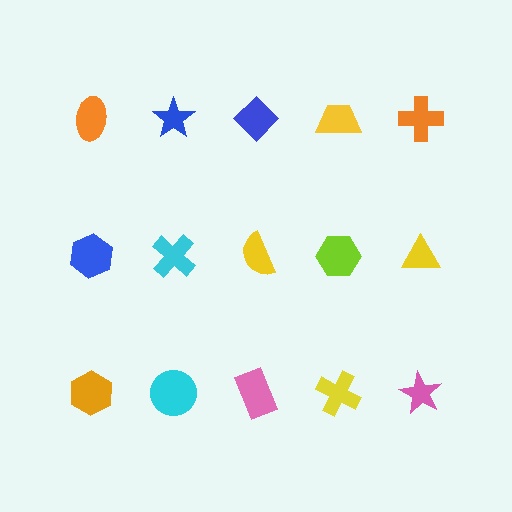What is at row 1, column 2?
A blue star.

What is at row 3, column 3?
A pink rectangle.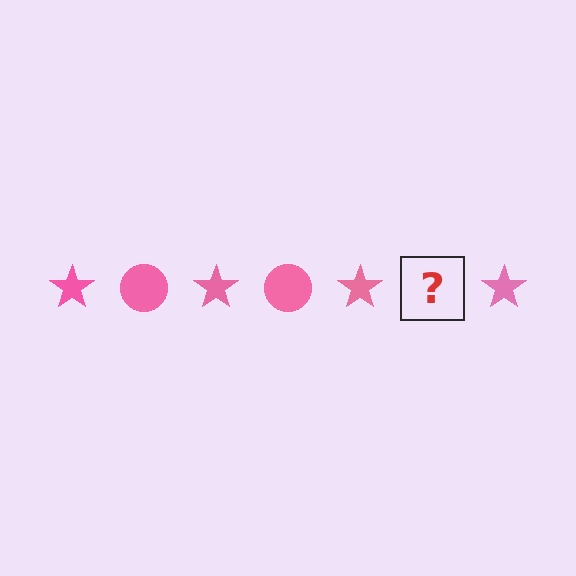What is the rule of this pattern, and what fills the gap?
The rule is that the pattern cycles through star, circle shapes in pink. The gap should be filled with a pink circle.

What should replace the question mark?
The question mark should be replaced with a pink circle.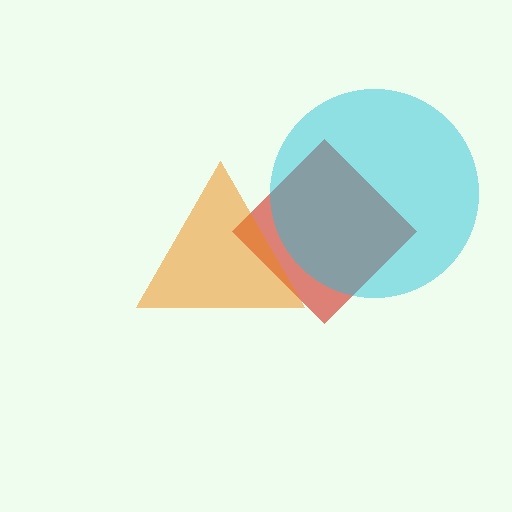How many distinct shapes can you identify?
There are 3 distinct shapes: a red diamond, an orange triangle, a cyan circle.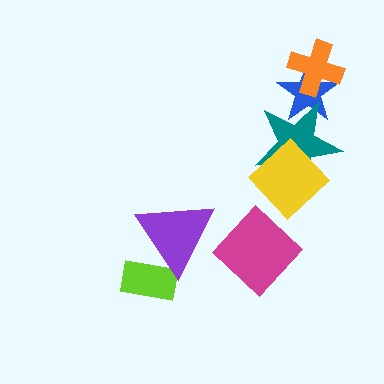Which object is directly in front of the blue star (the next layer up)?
The orange cross is directly in front of the blue star.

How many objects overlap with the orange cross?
1 object overlaps with the orange cross.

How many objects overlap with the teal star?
2 objects overlap with the teal star.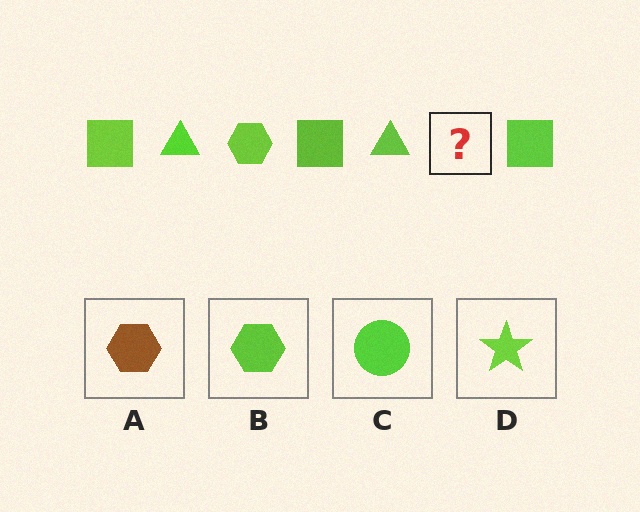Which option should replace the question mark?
Option B.